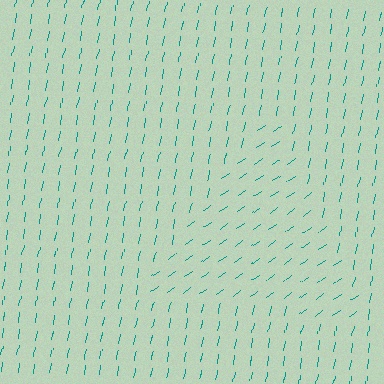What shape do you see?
I see a triangle.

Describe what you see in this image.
The image is filled with small teal line segments. A triangle region in the image has lines oriented differently from the surrounding lines, creating a visible texture boundary.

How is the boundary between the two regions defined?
The boundary is defined purely by a change in line orientation (approximately 45 degrees difference). All lines are the same color and thickness.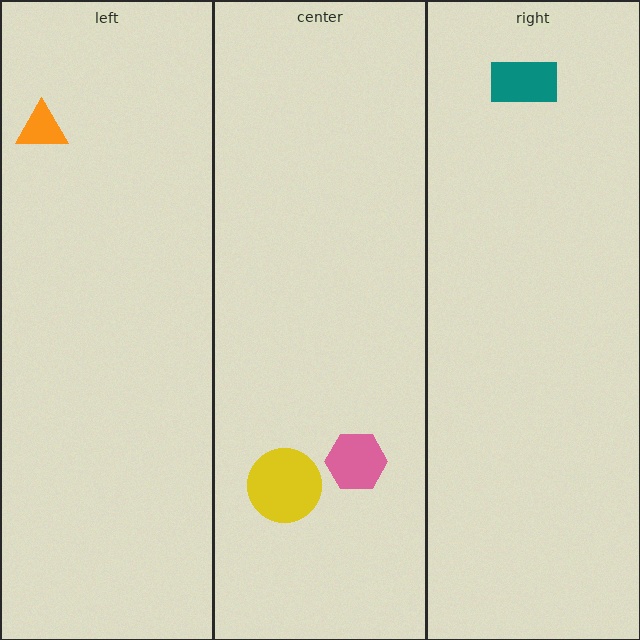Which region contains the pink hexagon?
The center region.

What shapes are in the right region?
The teal rectangle.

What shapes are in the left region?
The orange triangle.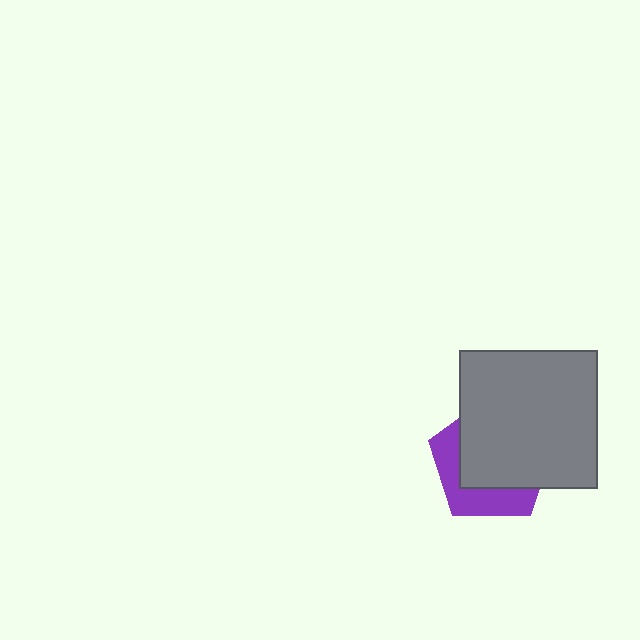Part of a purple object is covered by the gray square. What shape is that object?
It is a pentagon.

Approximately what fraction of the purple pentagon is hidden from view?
Roughly 65% of the purple pentagon is hidden behind the gray square.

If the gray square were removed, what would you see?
You would see the complete purple pentagon.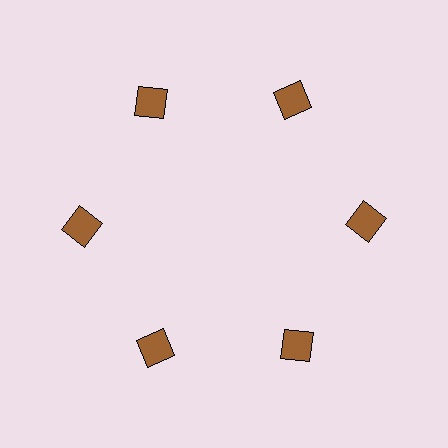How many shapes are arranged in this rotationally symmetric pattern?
There are 6 shapes, arranged in 6 groups of 1.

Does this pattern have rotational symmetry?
Yes, this pattern has 6-fold rotational symmetry. It looks the same after rotating 60 degrees around the center.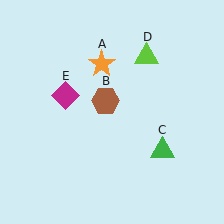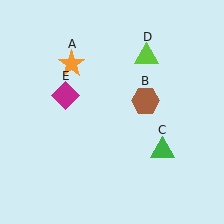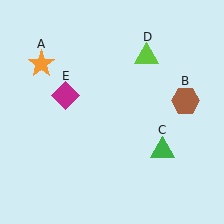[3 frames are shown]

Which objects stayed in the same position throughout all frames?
Green triangle (object C) and lime triangle (object D) and magenta diamond (object E) remained stationary.